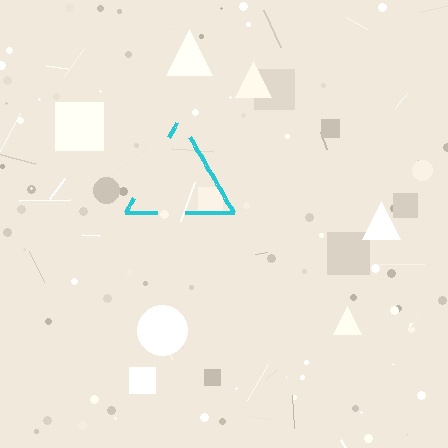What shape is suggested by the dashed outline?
The dashed outline suggests a triangle.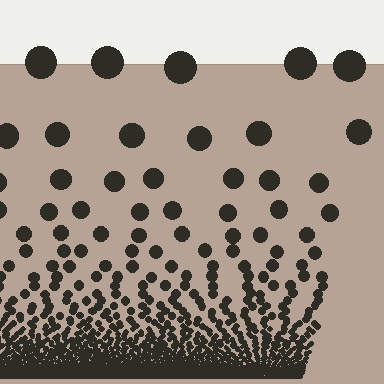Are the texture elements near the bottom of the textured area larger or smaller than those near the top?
Smaller. The gradient is inverted — elements near the bottom are smaller and denser.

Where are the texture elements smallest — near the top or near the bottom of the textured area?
Near the bottom.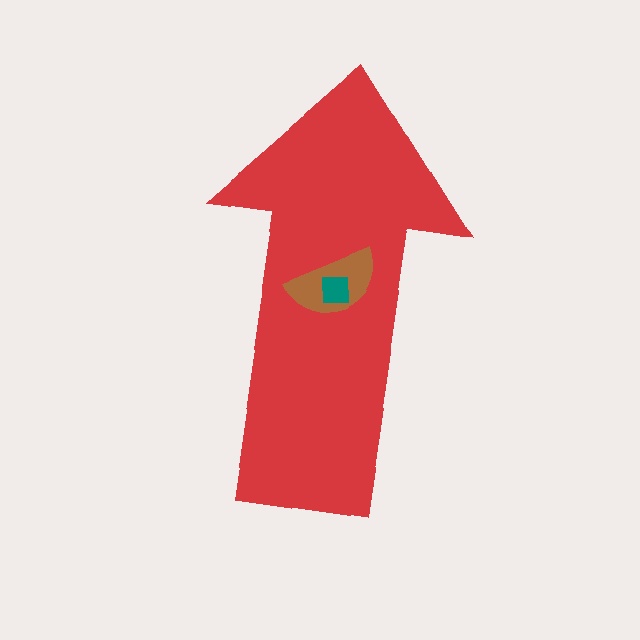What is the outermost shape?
The red arrow.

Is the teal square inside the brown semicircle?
Yes.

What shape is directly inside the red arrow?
The brown semicircle.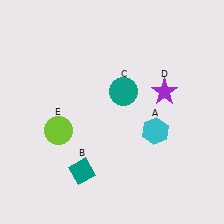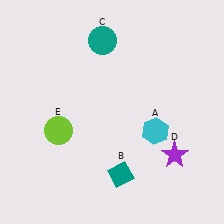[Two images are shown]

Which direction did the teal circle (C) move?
The teal circle (C) moved up.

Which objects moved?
The objects that moved are: the teal diamond (B), the teal circle (C), the purple star (D).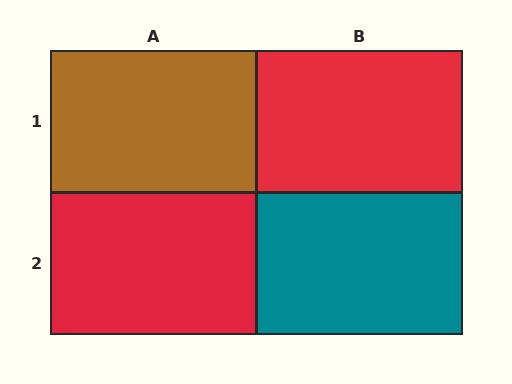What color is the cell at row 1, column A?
Brown.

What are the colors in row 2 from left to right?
Red, teal.